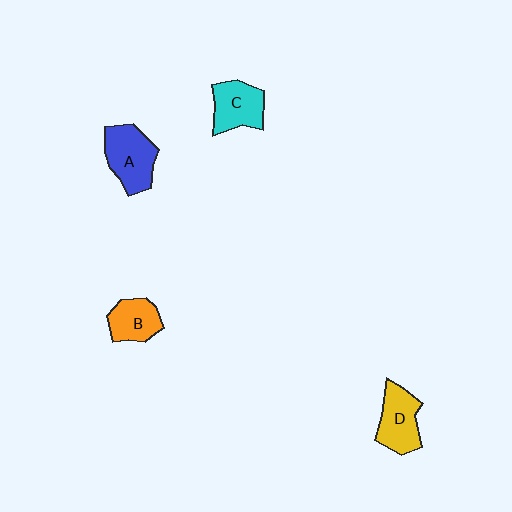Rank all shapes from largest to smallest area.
From largest to smallest: A (blue), D (yellow), C (cyan), B (orange).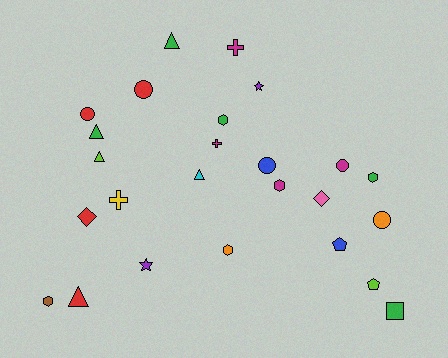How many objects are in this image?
There are 25 objects.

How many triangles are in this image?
There are 5 triangles.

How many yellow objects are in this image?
There is 1 yellow object.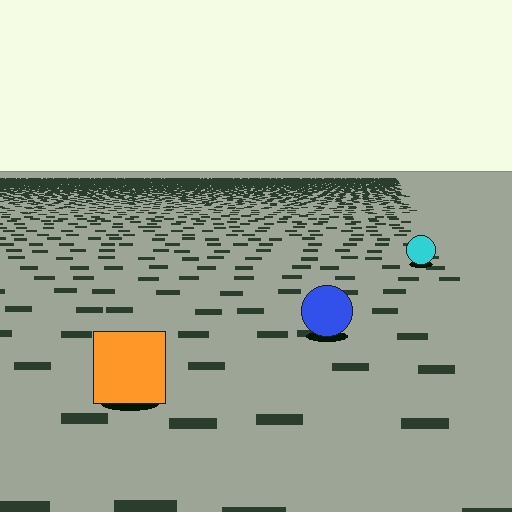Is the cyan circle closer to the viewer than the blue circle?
No. The blue circle is closer — you can tell from the texture gradient: the ground texture is coarser near it.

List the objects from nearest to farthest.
From nearest to farthest: the orange square, the blue circle, the cyan circle.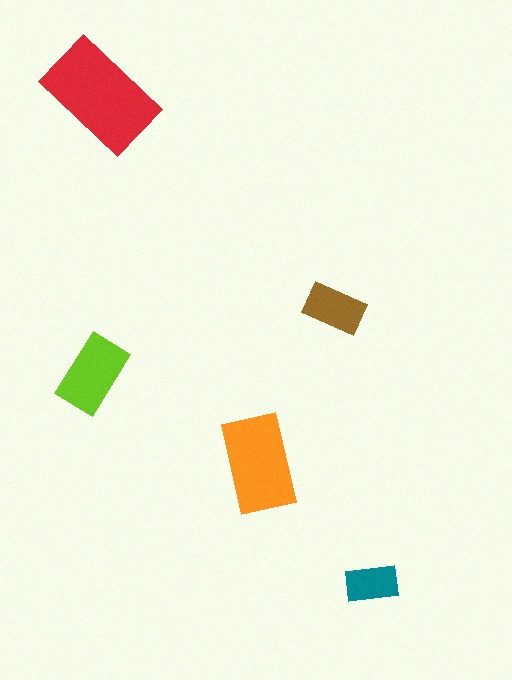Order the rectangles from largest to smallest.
the red one, the orange one, the lime one, the brown one, the teal one.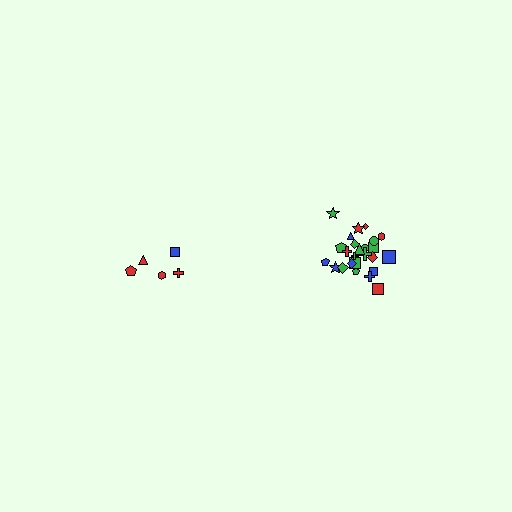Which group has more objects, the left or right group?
The right group.